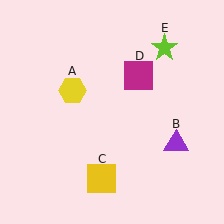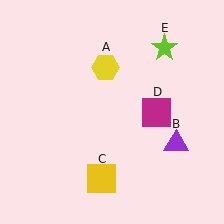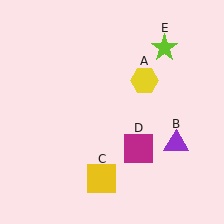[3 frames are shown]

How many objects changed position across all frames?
2 objects changed position: yellow hexagon (object A), magenta square (object D).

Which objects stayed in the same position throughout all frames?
Purple triangle (object B) and yellow square (object C) and lime star (object E) remained stationary.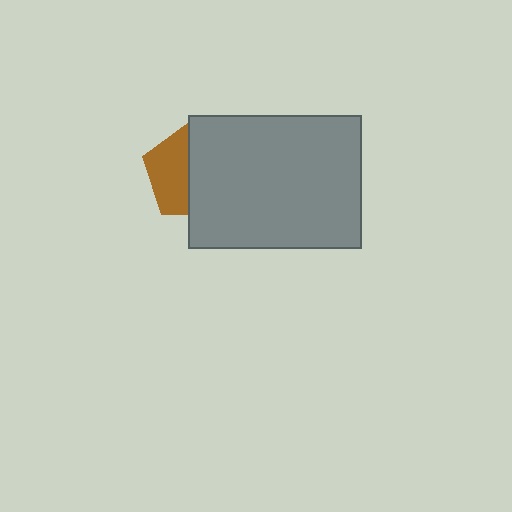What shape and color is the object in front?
The object in front is a gray rectangle.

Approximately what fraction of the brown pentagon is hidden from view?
Roughly 56% of the brown pentagon is hidden behind the gray rectangle.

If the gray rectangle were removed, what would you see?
You would see the complete brown pentagon.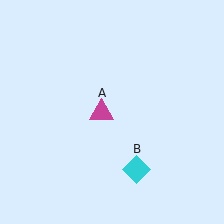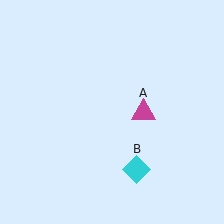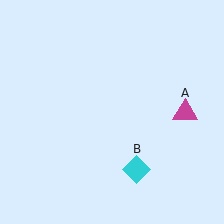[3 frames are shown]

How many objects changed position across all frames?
1 object changed position: magenta triangle (object A).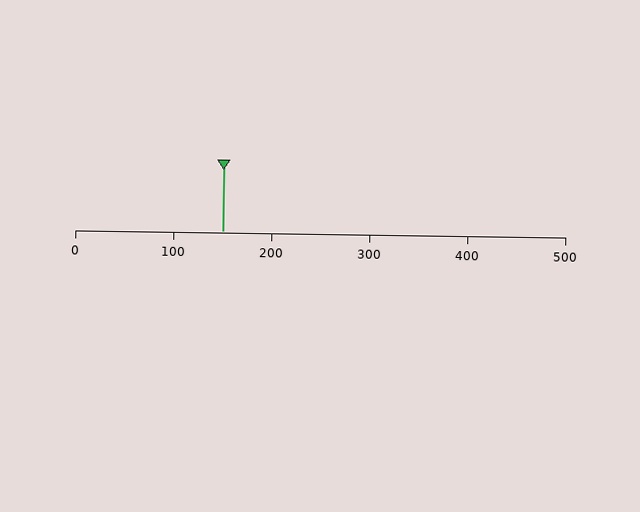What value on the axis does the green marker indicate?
The marker indicates approximately 150.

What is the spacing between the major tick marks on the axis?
The major ticks are spaced 100 apart.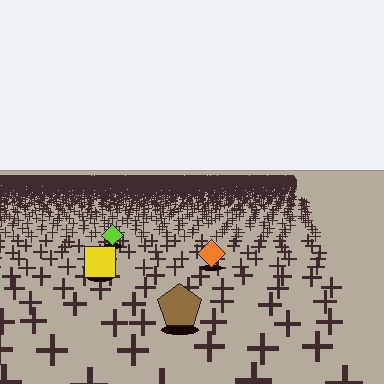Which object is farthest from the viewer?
The lime diamond is farthest from the viewer. It appears smaller and the ground texture around it is denser.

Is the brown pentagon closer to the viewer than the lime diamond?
Yes. The brown pentagon is closer — you can tell from the texture gradient: the ground texture is coarser near it.